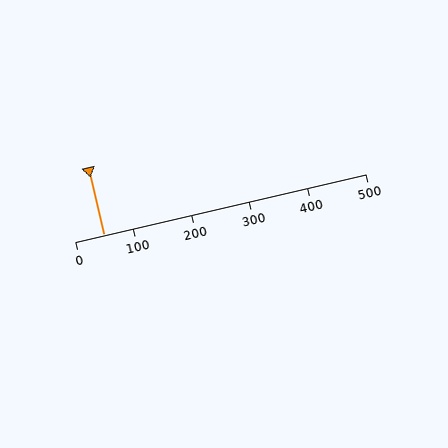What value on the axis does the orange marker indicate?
The marker indicates approximately 50.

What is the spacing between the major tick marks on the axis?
The major ticks are spaced 100 apart.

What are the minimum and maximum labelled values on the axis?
The axis runs from 0 to 500.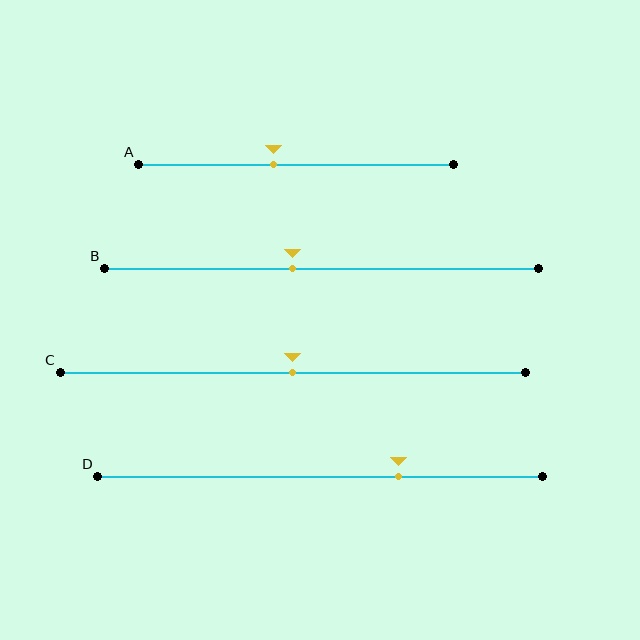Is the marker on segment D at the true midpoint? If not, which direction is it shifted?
No, the marker on segment D is shifted to the right by about 18% of the segment length.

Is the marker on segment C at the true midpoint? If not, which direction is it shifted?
Yes, the marker on segment C is at the true midpoint.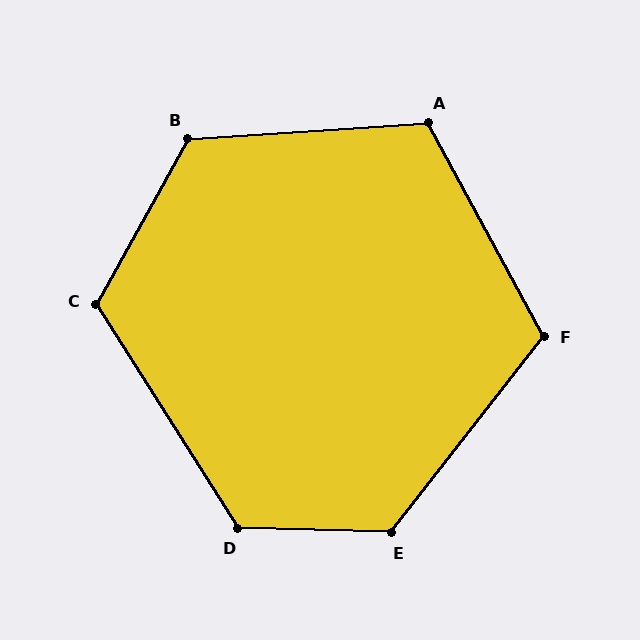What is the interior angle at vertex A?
Approximately 115 degrees (obtuse).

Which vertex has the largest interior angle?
E, at approximately 126 degrees.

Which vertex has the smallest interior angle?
F, at approximately 114 degrees.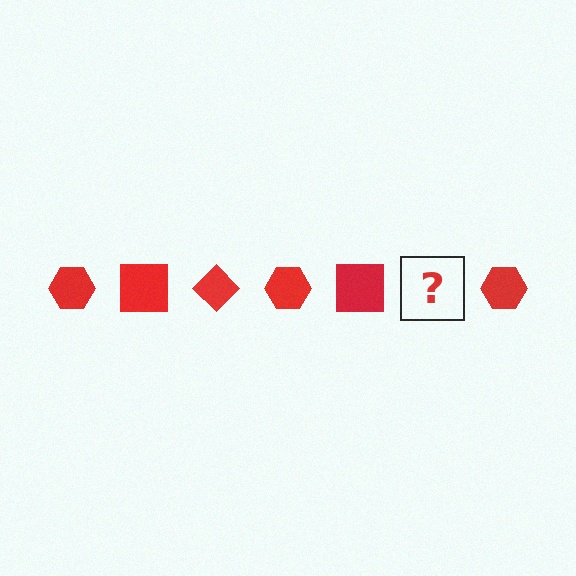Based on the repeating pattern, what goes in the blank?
The blank should be a red diamond.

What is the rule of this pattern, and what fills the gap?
The rule is that the pattern cycles through hexagon, square, diamond shapes in red. The gap should be filled with a red diamond.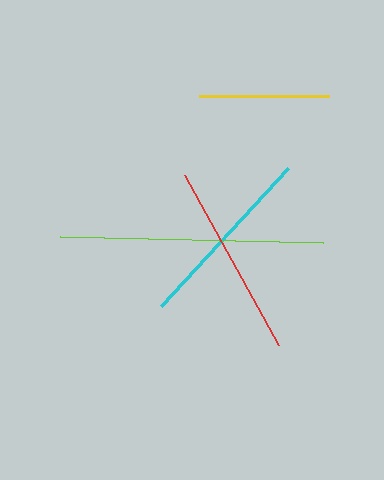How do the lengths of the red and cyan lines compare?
The red and cyan lines are approximately the same length.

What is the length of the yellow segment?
The yellow segment is approximately 130 pixels long.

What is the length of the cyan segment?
The cyan segment is approximately 187 pixels long.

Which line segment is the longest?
The lime line is the longest at approximately 263 pixels.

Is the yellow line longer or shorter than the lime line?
The lime line is longer than the yellow line.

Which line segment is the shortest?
The yellow line is the shortest at approximately 130 pixels.